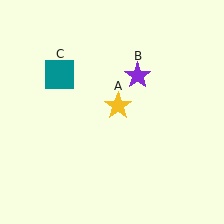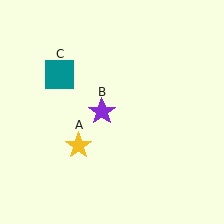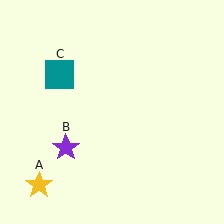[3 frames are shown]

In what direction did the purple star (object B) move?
The purple star (object B) moved down and to the left.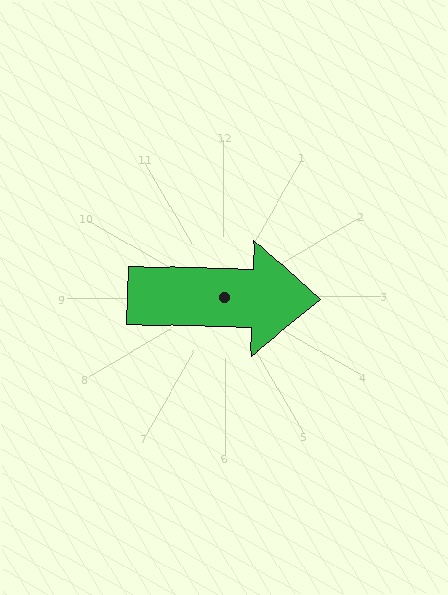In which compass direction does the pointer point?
East.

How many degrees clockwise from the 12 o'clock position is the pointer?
Approximately 92 degrees.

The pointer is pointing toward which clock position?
Roughly 3 o'clock.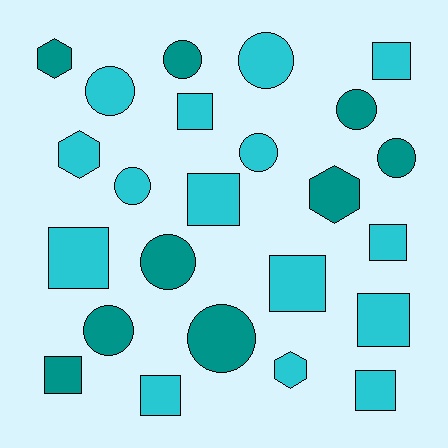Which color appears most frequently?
Cyan, with 15 objects.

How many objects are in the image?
There are 24 objects.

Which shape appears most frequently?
Circle, with 10 objects.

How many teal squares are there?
There is 1 teal square.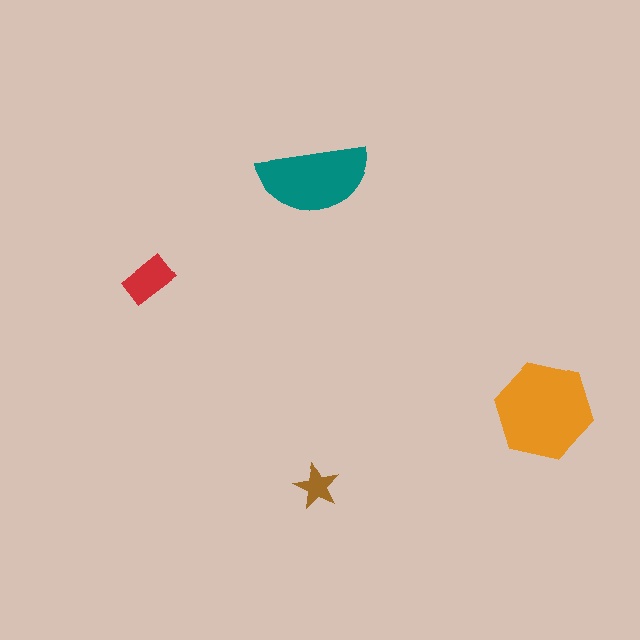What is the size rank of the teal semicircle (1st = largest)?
2nd.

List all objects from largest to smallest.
The orange hexagon, the teal semicircle, the red rectangle, the brown star.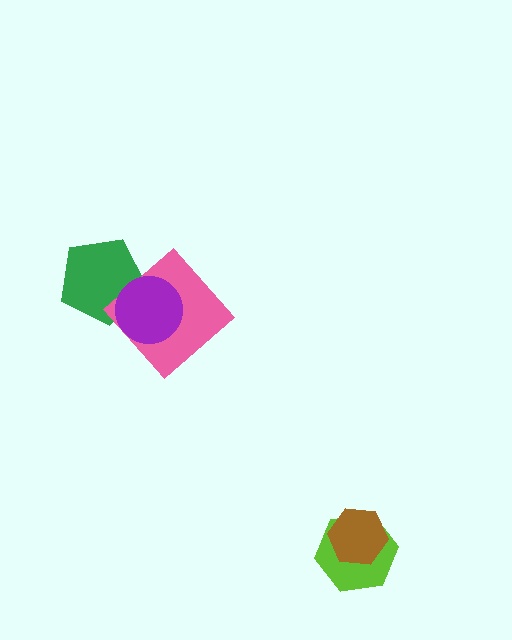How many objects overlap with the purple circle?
2 objects overlap with the purple circle.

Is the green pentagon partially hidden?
Yes, it is partially covered by another shape.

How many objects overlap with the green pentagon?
2 objects overlap with the green pentagon.